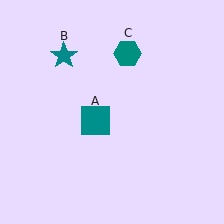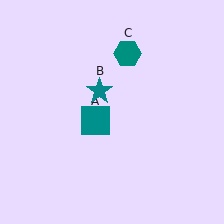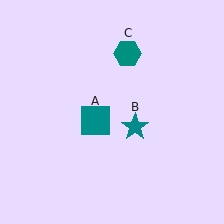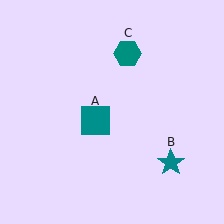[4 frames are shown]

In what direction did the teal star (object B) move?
The teal star (object B) moved down and to the right.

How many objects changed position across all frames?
1 object changed position: teal star (object B).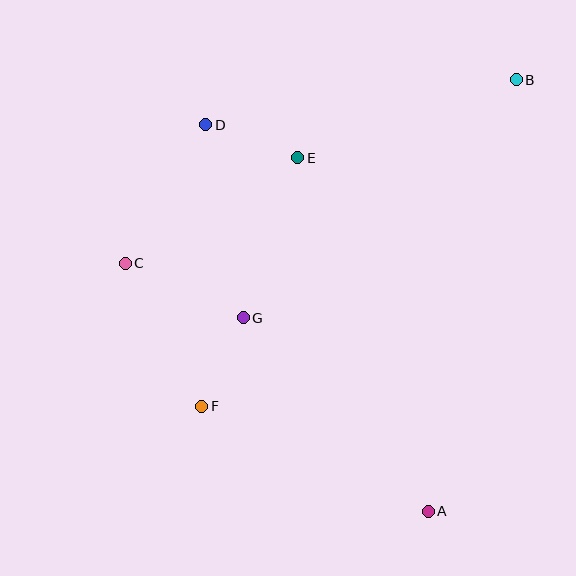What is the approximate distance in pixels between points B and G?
The distance between B and G is approximately 362 pixels.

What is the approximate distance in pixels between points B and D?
The distance between B and D is approximately 314 pixels.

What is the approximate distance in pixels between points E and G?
The distance between E and G is approximately 169 pixels.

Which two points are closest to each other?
Points F and G are closest to each other.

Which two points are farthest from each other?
Points B and F are farthest from each other.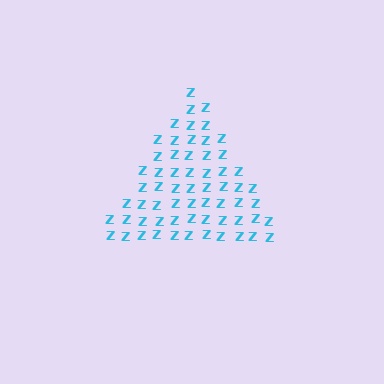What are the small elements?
The small elements are letter Z's.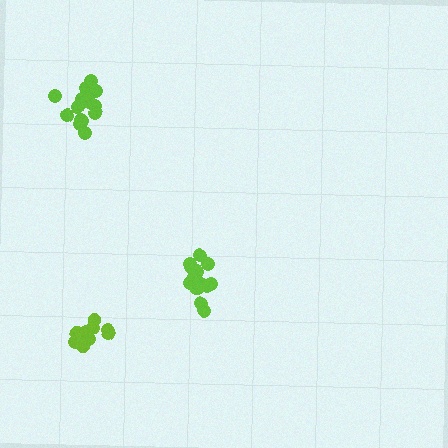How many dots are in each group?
Group 1: 16 dots, Group 2: 17 dots, Group 3: 11 dots (44 total).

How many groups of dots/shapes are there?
There are 3 groups.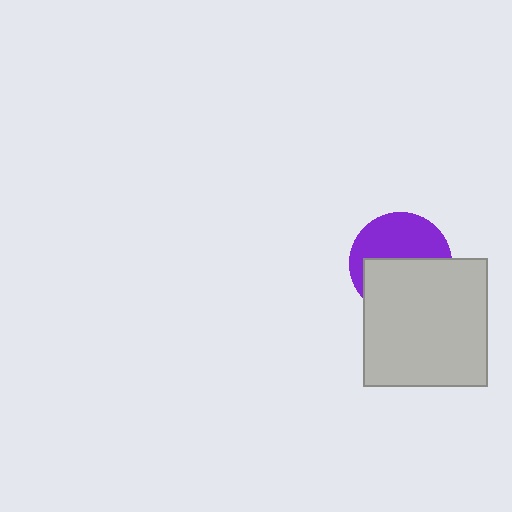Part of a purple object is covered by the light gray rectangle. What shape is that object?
It is a circle.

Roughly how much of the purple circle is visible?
About half of it is visible (roughly 48%).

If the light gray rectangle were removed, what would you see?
You would see the complete purple circle.